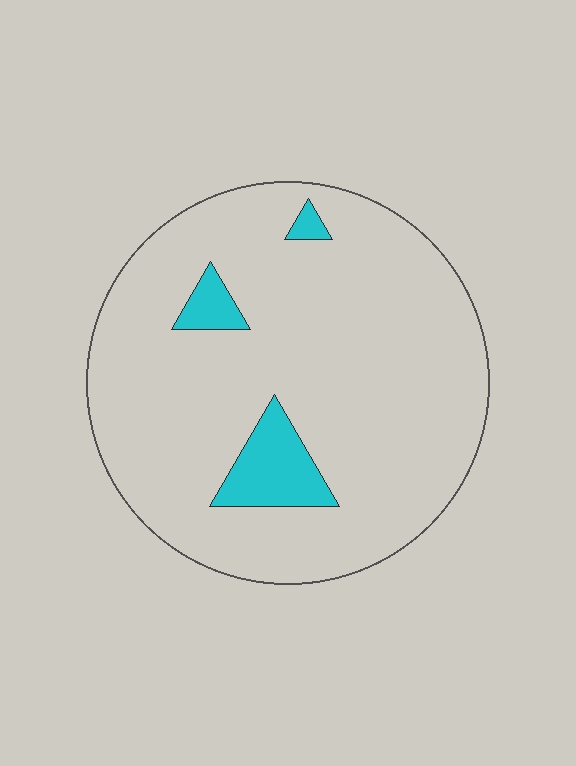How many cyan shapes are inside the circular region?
3.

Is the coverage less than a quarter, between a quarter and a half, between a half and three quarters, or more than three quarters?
Less than a quarter.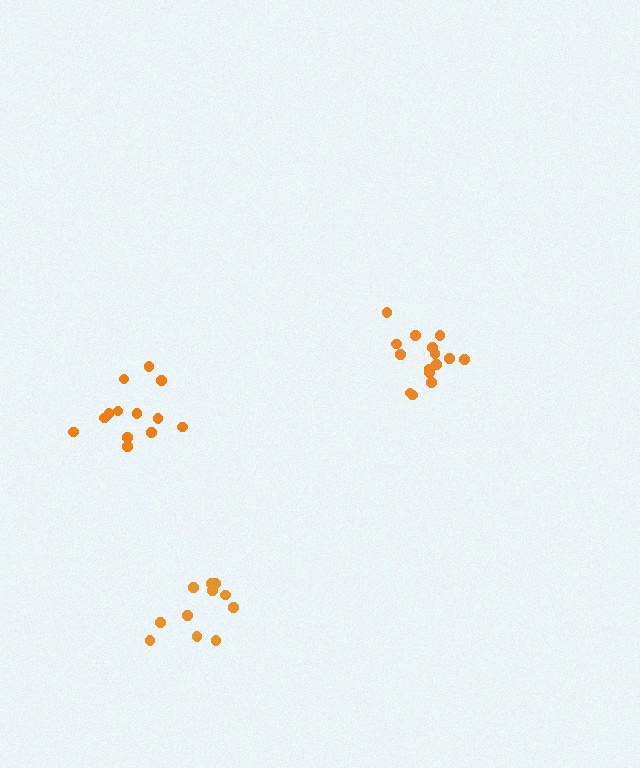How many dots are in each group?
Group 1: 13 dots, Group 2: 11 dots, Group 3: 15 dots (39 total).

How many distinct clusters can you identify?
There are 3 distinct clusters.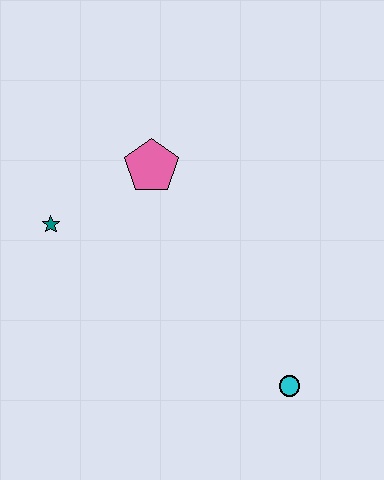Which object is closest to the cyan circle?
The pink pentagon is closest to the cyan circle.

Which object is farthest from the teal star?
The cyan circle is farthest from the teal star.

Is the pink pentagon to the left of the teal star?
No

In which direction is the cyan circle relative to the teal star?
The cyan circle is to the right of the teal star.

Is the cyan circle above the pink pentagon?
No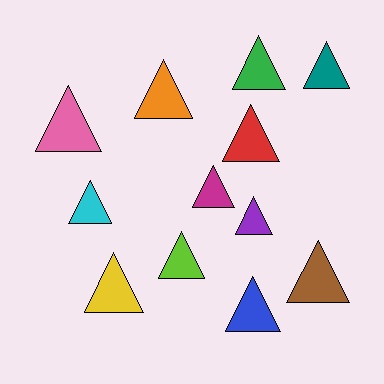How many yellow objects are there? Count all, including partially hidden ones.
There is 1 yellow object.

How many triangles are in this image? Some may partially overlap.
There are 12 triangles.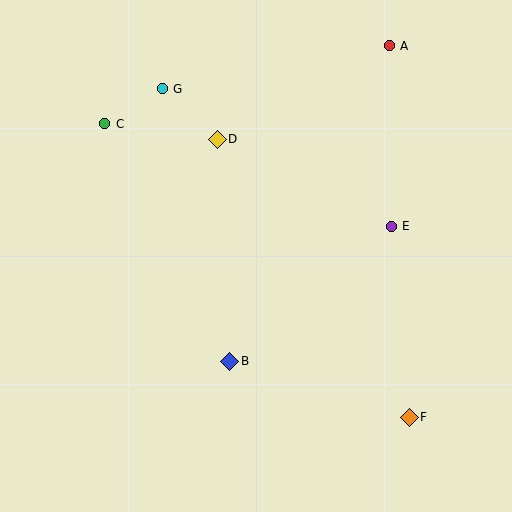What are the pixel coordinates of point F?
Point F is at (409, 417).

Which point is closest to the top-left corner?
Point C is closest to the top-left corner.